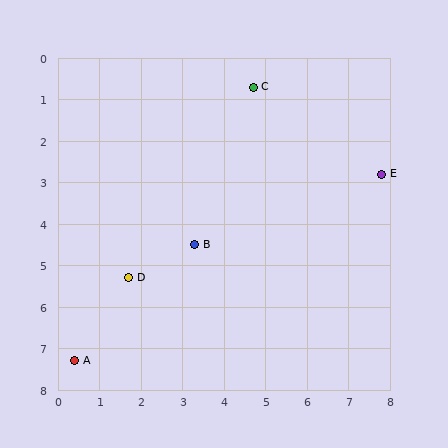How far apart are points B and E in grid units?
Points B and E are about 4.8 grid units apart.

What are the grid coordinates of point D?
Point D is at approximately (1.7, 5.3).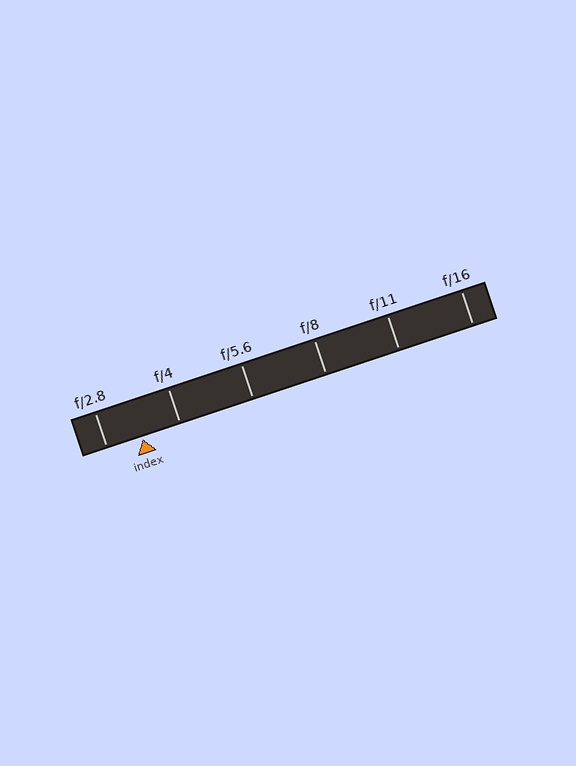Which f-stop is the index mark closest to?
The index mark is closest to f/2.8.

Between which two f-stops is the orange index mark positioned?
The index mark is between f/2.8 and f/4.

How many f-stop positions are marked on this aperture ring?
There are 6 f-stop positions marked.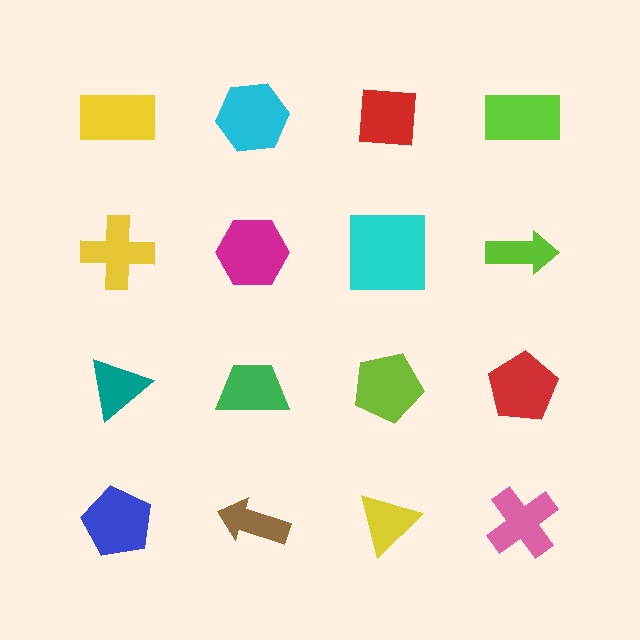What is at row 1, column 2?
A cyan hexagon.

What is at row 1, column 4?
A lime rectangle.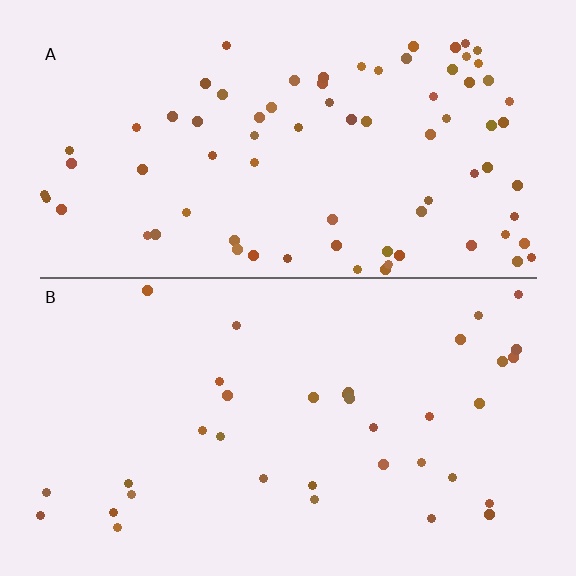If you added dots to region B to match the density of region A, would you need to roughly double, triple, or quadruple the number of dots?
Approximately double.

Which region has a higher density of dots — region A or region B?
A (the top).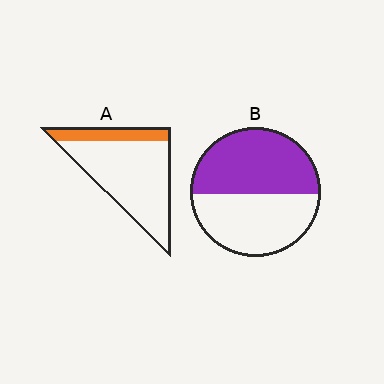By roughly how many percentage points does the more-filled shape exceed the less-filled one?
By roughly 30 percentage points (B over A).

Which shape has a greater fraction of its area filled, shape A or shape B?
Shape B.